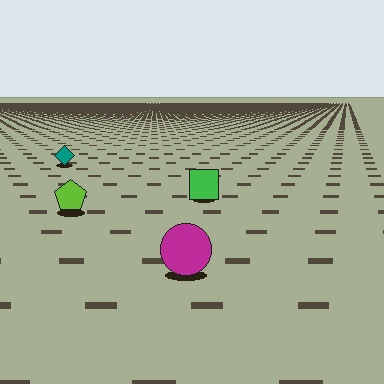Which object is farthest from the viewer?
The teal diamond is farthest from the viewer. It appears smaller and the ground texture around it is denser.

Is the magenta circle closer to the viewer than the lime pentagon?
Yes. The magenta circle is closer — you can tell from the texture gradient: the ground texture is coarser near it.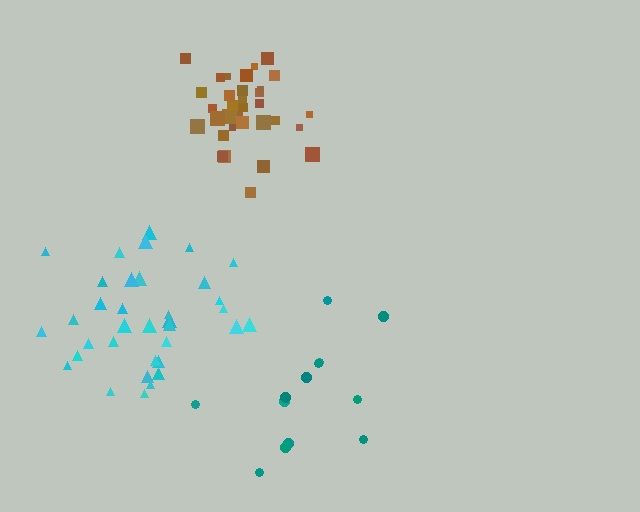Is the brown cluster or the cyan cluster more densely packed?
Brown.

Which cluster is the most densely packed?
Brown.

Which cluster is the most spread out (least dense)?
Teal.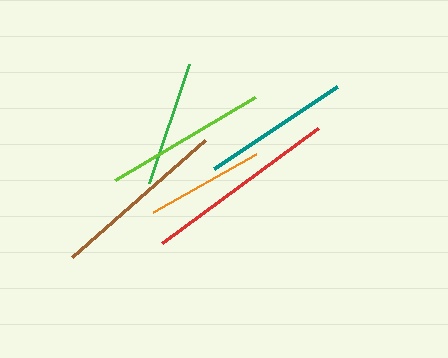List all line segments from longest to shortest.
From longest to shortest: red, brown, lime, teal, green, orange.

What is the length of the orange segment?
The orange segment is approximately 119 pixels long.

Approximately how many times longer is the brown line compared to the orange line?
The brown line is approximately 1.5 times the length of the orange line.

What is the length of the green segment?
The green segment is approximately 126 pixels long.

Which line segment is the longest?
The red line is the longest at approximately 194 pixels.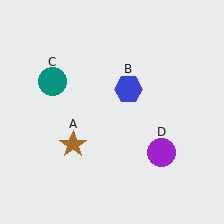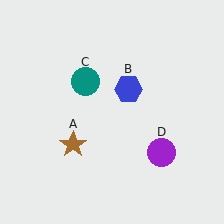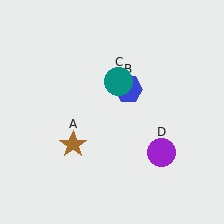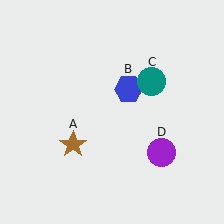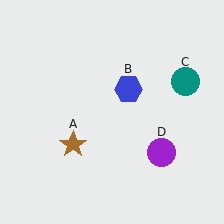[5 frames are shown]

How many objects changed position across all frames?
1 object changed position: teal circle (object C).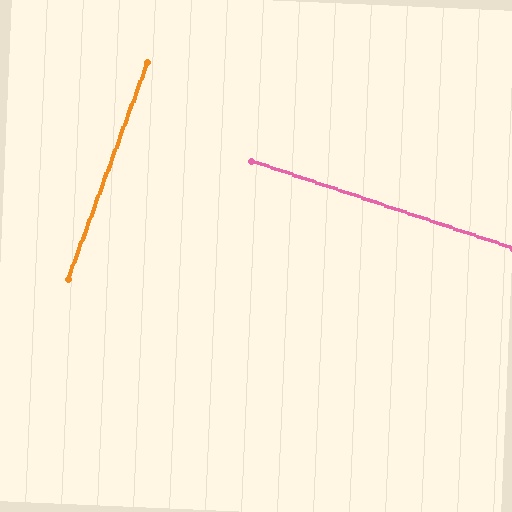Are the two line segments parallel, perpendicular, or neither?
Perpendicular — they meet at approximately 89°.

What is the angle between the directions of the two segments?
Approximately 89 degrees.